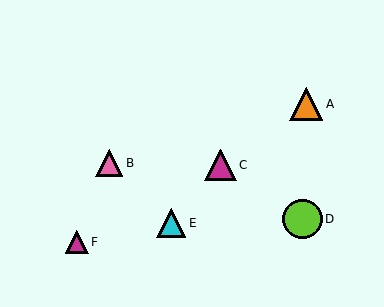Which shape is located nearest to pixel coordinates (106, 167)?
The pink triangle (labeled B) at (109, 163) is nearest to that location.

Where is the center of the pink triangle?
The center of the pink triangle is at (109, 163).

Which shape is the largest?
The lime circle (labeled D) is the largest.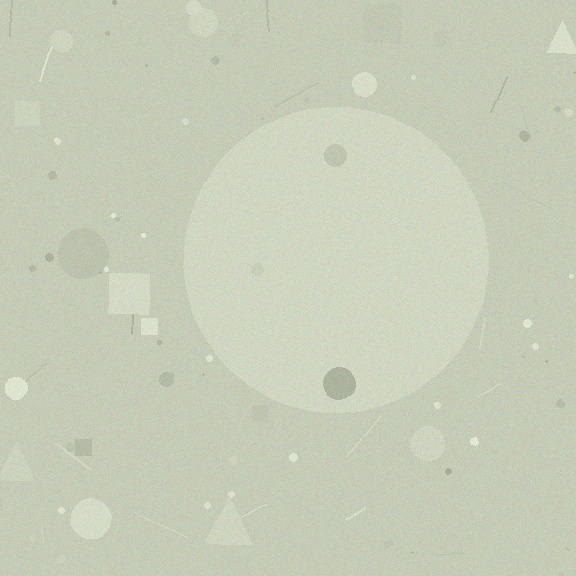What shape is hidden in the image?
A circle is hidden in the image.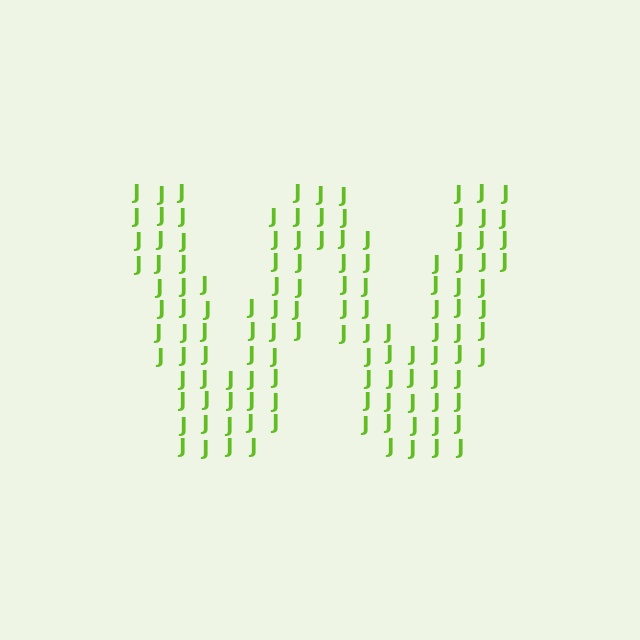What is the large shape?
The large shape is the letter W.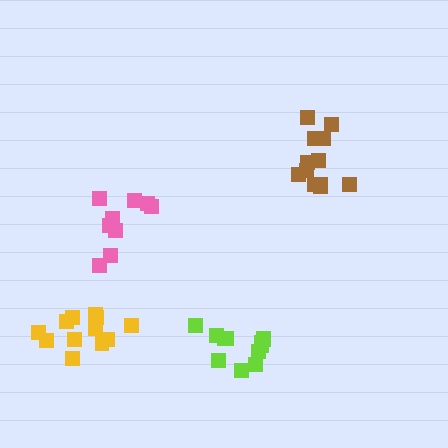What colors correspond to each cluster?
The clusters are colored: brown, yellow, lime, pink.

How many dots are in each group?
Group 1: 13 dots, Group 2: 12 dots, Group 3: 12 dots, Group 4: 10 dots (47 total).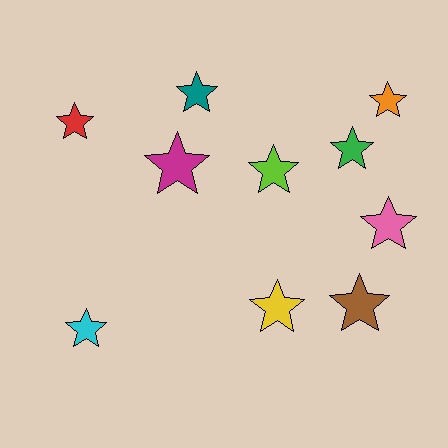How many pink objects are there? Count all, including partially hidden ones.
There is 1 pink object.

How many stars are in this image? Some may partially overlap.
There are 10 stars.